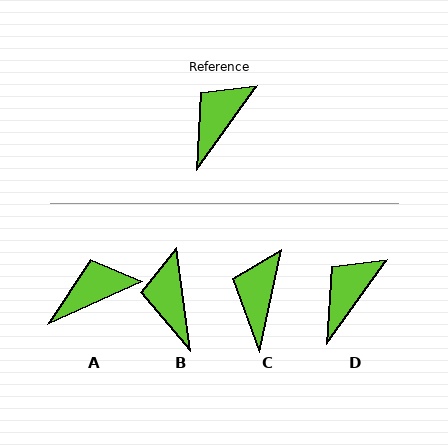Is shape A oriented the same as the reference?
No, it is off by about 30 degrees.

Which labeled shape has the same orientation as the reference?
D.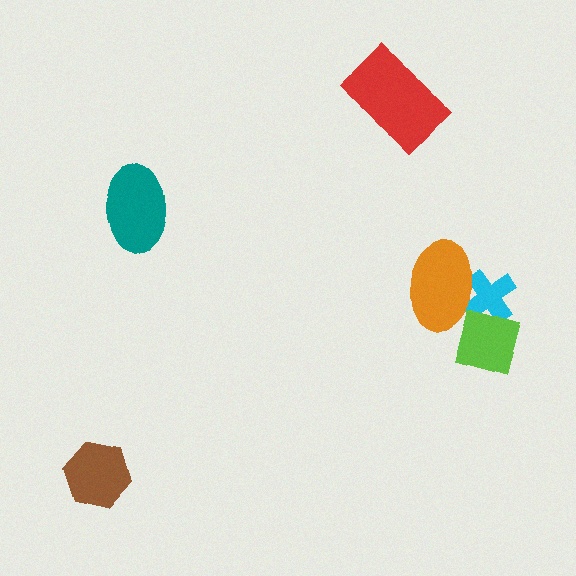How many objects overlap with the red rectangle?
0 objects overlap with the red rectangle.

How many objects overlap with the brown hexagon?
0 objects overlap with the brown hexagon.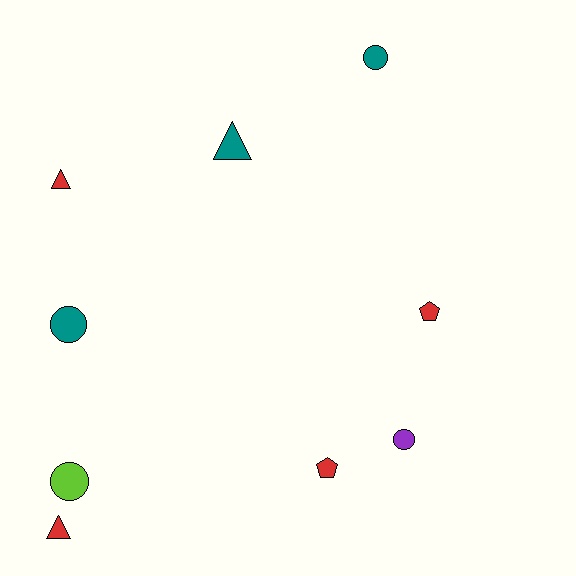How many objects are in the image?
There are 9 objects.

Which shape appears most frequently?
Circle, with 4 objects.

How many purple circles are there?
There is 1 purple circle.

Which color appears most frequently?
Red, with 4 objects.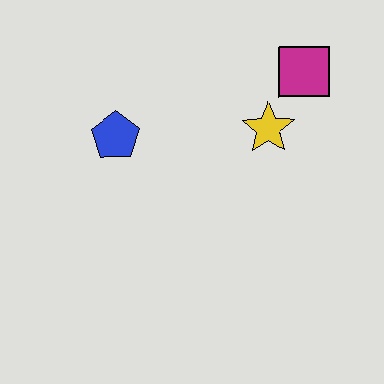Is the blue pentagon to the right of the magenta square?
No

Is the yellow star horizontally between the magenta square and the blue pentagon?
Yes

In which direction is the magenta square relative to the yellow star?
The magenta square is above the yellow star.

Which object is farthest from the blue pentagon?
The magenta square is farthest from the blue pentagon.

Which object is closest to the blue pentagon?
The yellow star is closest to the blue pentagon.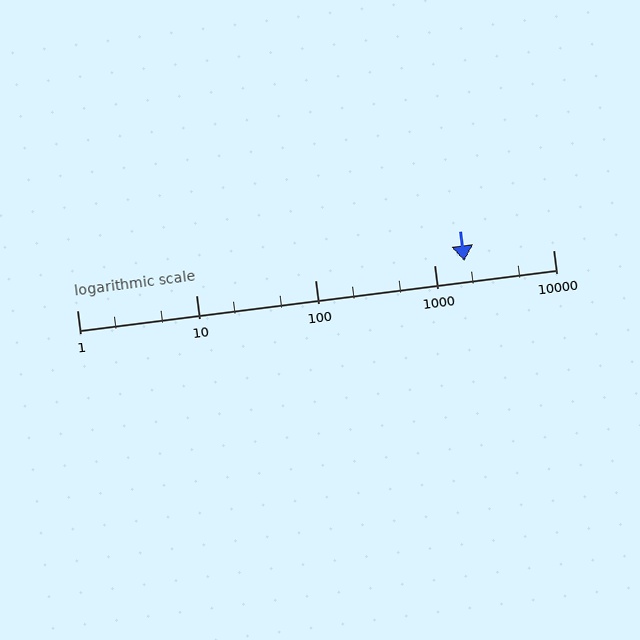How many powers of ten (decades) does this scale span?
The scale spans 4 decades, from 1 to 10000.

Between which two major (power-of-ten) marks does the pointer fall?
The pointer is between 1000 and 10000.